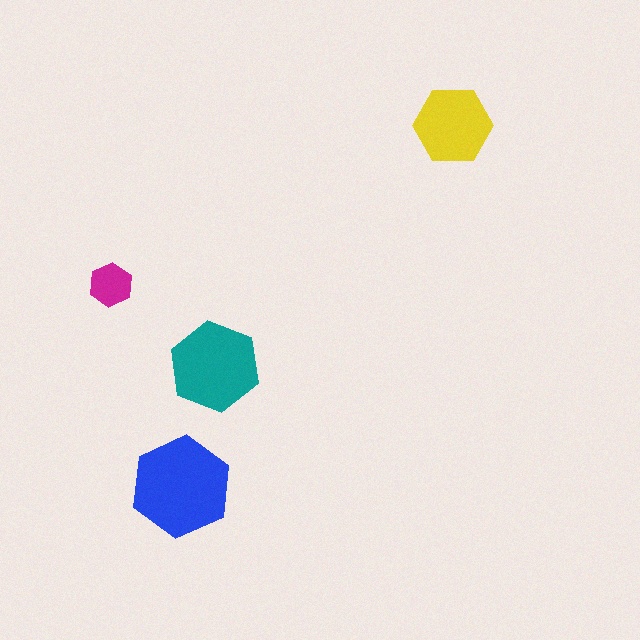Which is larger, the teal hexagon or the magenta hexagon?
The teal one.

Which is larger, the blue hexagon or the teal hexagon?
The blue one.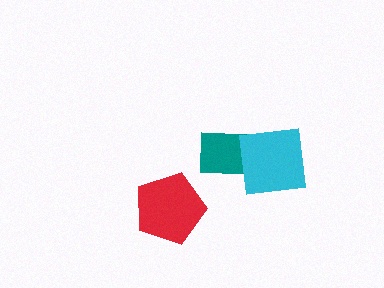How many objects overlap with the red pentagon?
0 objects overlap with the red pentagon.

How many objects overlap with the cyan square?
1 object overlaps with the cyan square.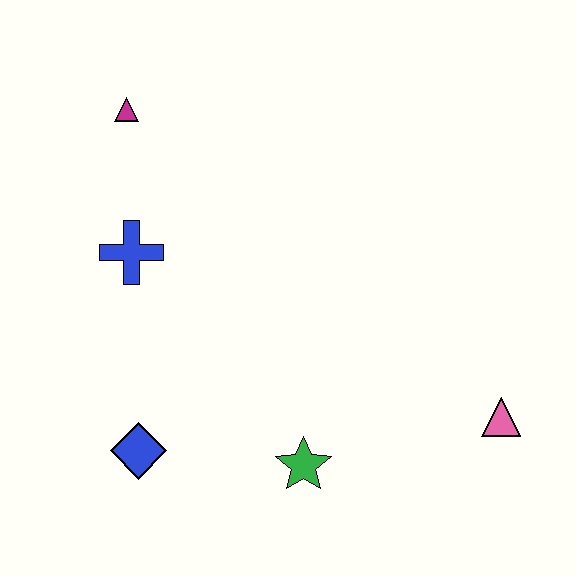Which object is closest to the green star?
The blue diamond is closest to the green star.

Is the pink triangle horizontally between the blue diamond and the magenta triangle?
No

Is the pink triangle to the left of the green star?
No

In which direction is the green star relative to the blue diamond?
The green star is to the right of the blue diamond.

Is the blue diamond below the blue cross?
Yes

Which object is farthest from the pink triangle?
The magenta triangle is farthest from the pink triangle.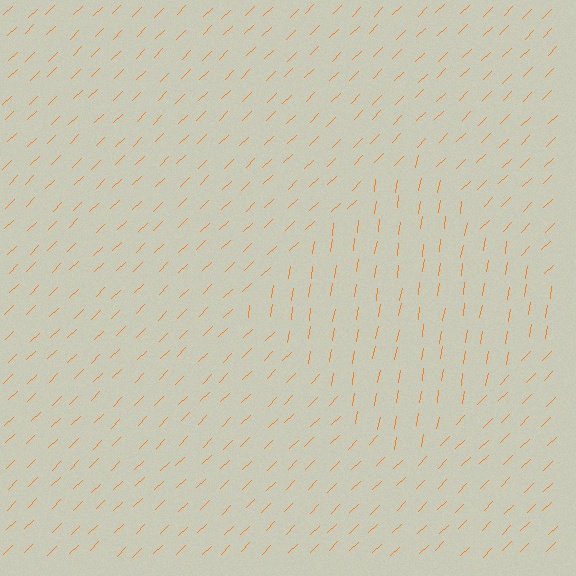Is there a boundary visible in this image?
Yes, there is a texture boundary formed by a change in line orientation.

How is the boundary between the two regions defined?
The boundary is defined purely by a change in line orientation (approximately 36 degrees difference). All lines are the same color and thickness.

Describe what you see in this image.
The image is filled with small orange line segments. A diamond region in the image has lines oriented differently from the surrounding lines, creating a visible texture boundary.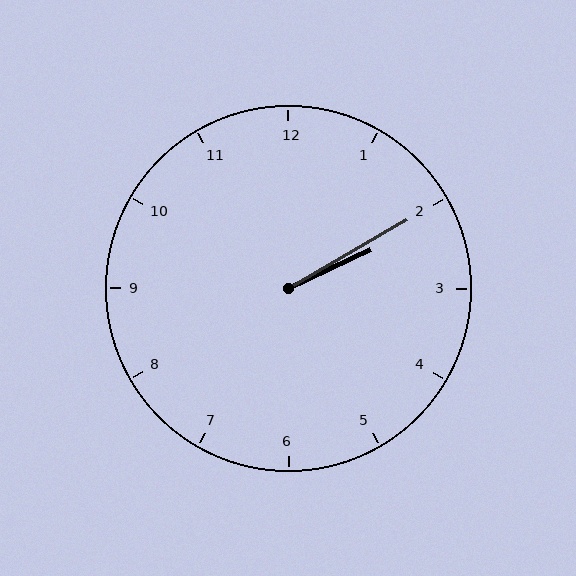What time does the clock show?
2:10.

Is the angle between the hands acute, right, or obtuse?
It is acute.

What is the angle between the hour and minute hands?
Approximately 5 degrees.